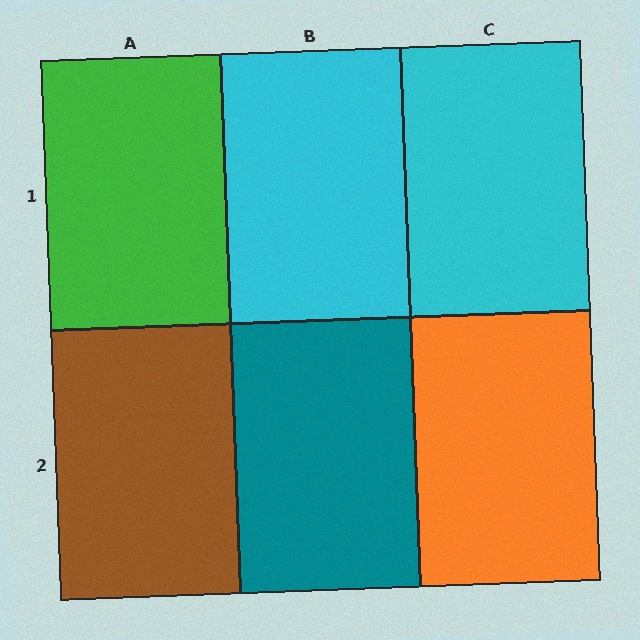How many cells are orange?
1 cell is orange.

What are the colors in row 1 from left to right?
Green, cyan, cyan.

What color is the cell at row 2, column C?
Orange.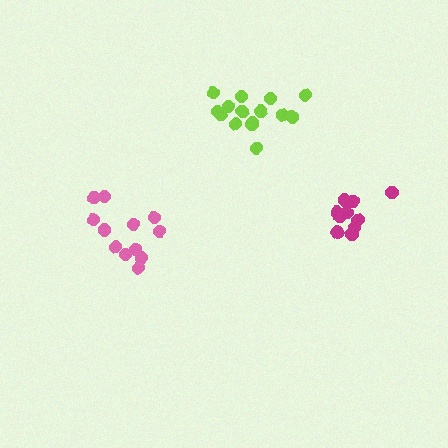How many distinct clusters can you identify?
There are 3 distinct clusters.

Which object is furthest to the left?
The pink cluster is leftmost.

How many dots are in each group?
Group 1: 10 dots, Group 2: 15 dots, Group 3: 12 dots (37 total).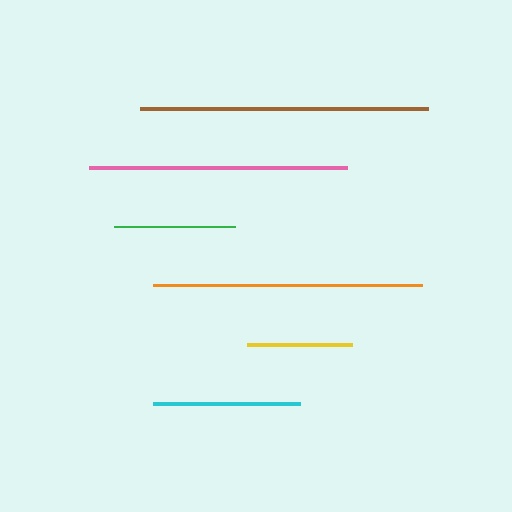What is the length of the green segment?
The green segment is approximately 121 pixels long.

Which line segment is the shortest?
The yellow line is the shortest at approximately 105 pixels.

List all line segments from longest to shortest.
From longest to shortest: brown, orange, pink, cyan, green, yellow.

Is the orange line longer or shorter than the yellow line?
The orange line is longer than the yellow line.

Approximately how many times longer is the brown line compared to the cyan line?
The brown line is approximately 1.9 times the length of the cyan line.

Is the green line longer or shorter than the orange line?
The orange line is longer than the green line.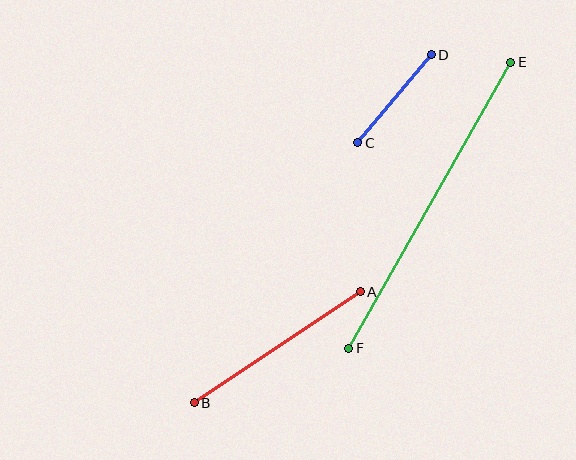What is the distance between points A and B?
The distance is approximately 200 pixels.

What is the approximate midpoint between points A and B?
The midpoint is at approximately (277, 347) pixels.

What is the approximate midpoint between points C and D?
The midpoint is at approximately (394, 99) pixels.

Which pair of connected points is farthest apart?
Points E and F are farthest apart.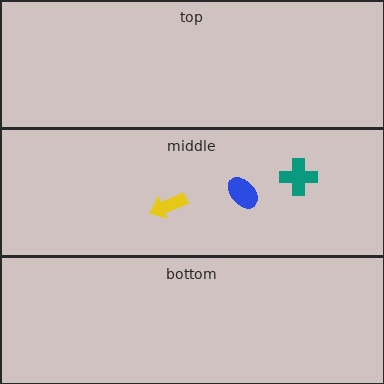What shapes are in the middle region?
The blue ellipse, the yellow arrow, the teal cross.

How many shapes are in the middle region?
3.